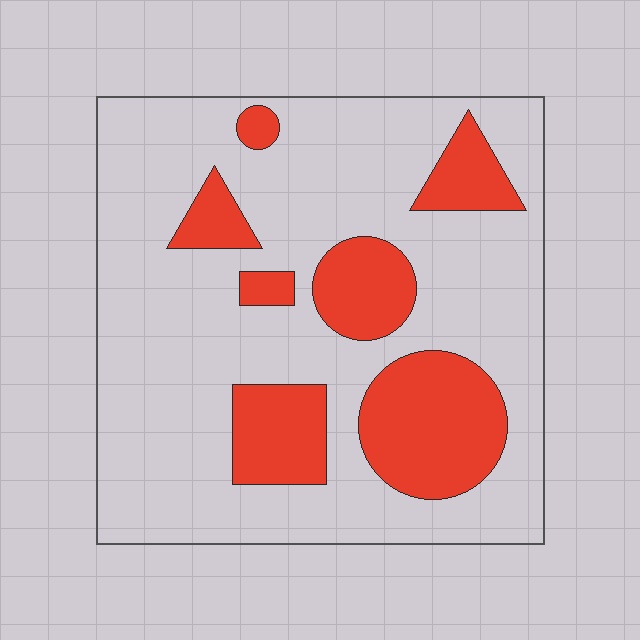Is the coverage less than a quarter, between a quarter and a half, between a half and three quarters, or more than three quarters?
Less than a quarter.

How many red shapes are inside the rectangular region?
7.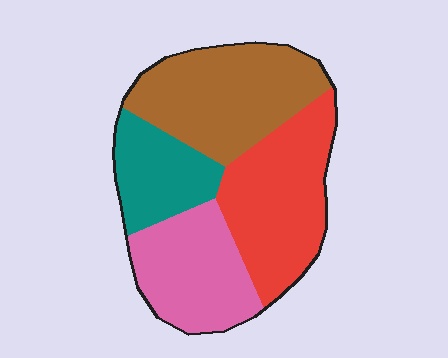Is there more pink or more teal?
Pink.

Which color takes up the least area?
Teal, at roughly 15%.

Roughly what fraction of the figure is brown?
Brown takes up between a sixth and a third of the figure.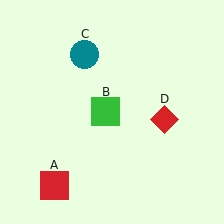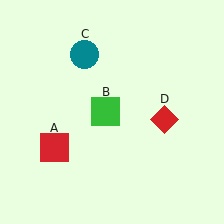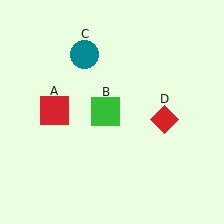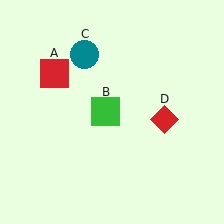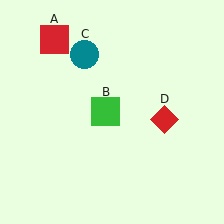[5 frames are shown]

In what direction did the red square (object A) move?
The red square (object A) moved up.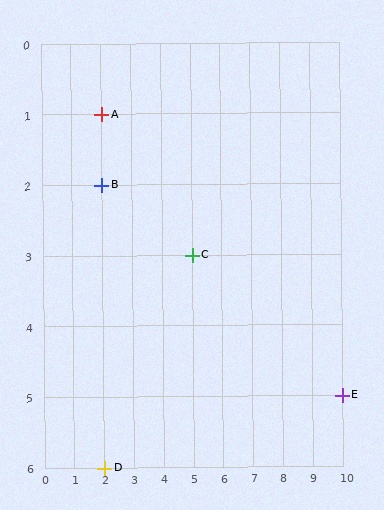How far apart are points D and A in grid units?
Points D and A are 5 rows apart.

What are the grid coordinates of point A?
Point A is at grid coordinates (2, 1).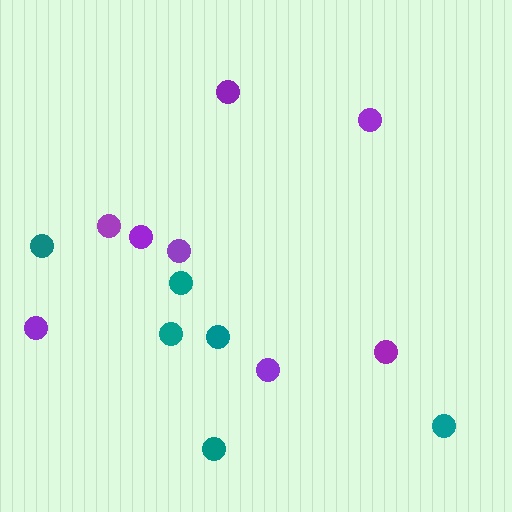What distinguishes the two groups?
There are 2 groups: one group of purple circles (8) and one group of teal circles (6).